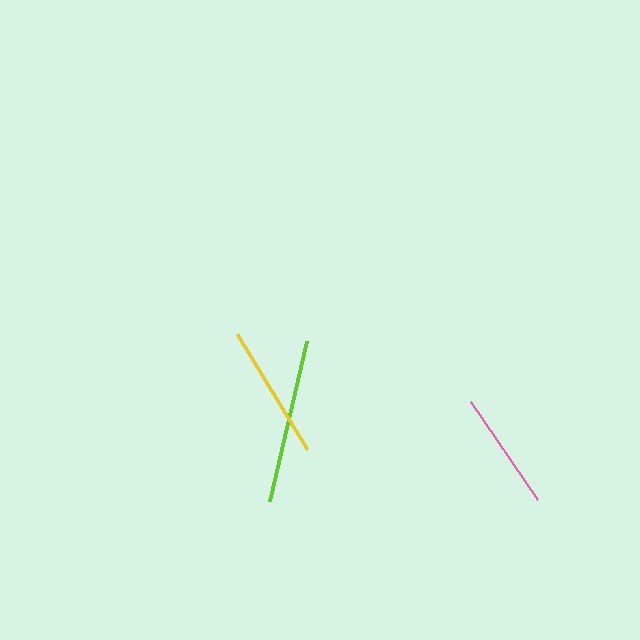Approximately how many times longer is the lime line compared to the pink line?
The lime line is approximately 1.4 times the length of the pink line.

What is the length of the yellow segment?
The yellow segment is approximately 135 pixels long.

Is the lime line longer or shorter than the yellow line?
The lime line is longer than the yellow line.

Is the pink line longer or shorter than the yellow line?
The yellow line is longer than the pink line.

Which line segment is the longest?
The lime line is the longest at approximately 165 pixels.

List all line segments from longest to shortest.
From longest to shortest: lime, yellow, pink.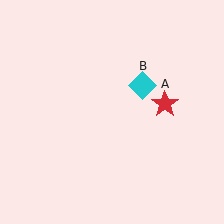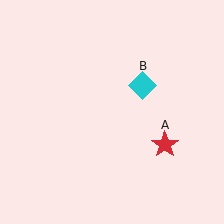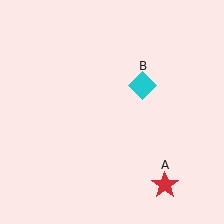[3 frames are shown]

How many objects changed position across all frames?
1 object changed position: red star (object A).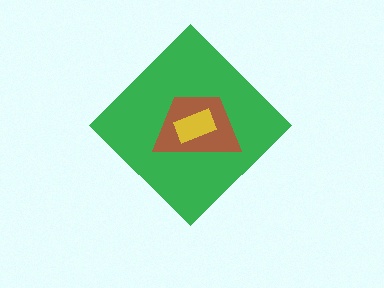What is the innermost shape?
The yellow rectangle.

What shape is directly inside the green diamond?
The brown trapezoid.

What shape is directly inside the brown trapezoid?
The yellow rectangle.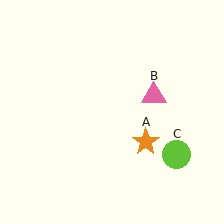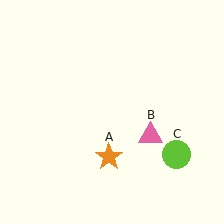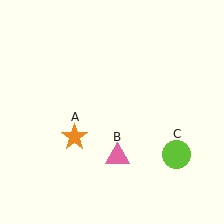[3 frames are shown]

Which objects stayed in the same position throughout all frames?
Lime circle (object C) remained stationary.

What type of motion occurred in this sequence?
The orange star (object A), pink triangle (object B) rotated clockwise around the center of the scene.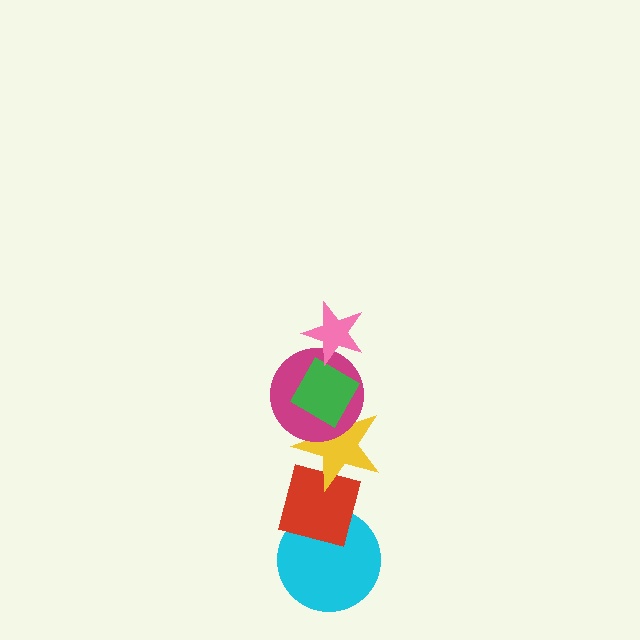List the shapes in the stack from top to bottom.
From top to bottom: the pink star, the green diamond, the magenta circle, the yellow star, the red square, the cyan circle.